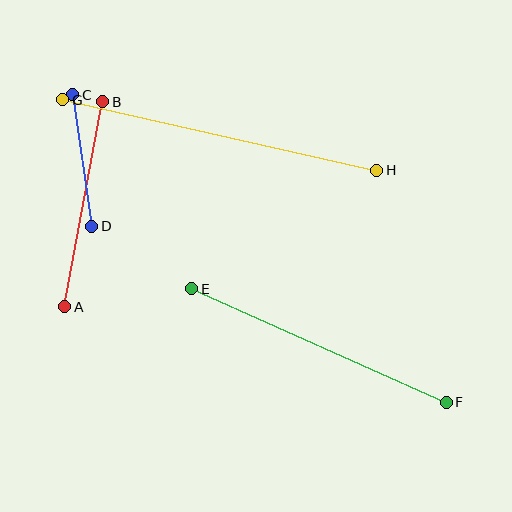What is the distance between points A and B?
The distance is approximately 209 pixels.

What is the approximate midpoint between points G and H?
The midpoint is at approximately (220, 135) pixels.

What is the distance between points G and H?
The distance is approximately 322 pixels.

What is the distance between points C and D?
The distance is approximately 133 pixels.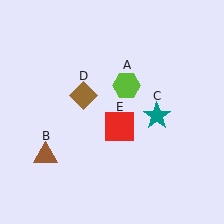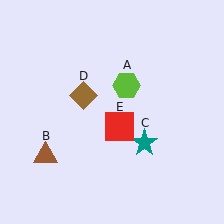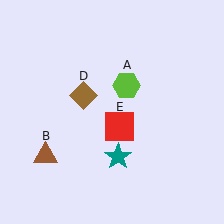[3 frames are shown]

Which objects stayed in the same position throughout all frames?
Lime hexagon (object A) and brown triangle (object B) and brown diamond (object D) and red square (object E) remained stationary.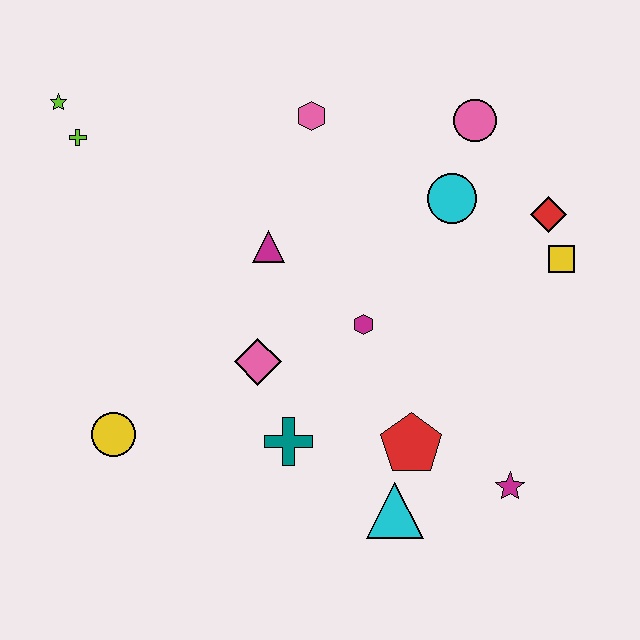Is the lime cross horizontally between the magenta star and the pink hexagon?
No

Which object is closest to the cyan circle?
The pink circle is closest to the cyan circle.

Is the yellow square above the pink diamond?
Yes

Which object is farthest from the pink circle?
The yellow circle is farthest from the pink circle.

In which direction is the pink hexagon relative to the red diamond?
The pink hexagon is to the left of the red diamond.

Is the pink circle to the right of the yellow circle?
Yes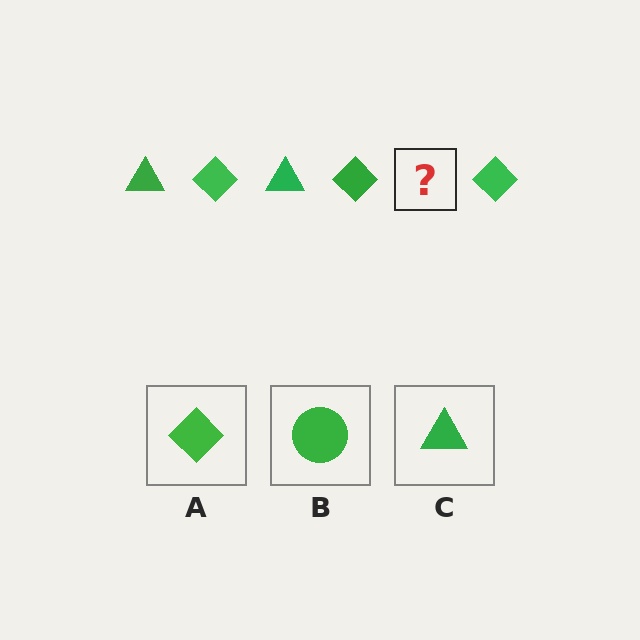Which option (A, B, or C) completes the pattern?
C.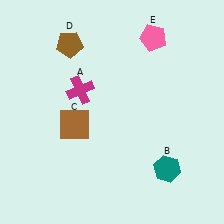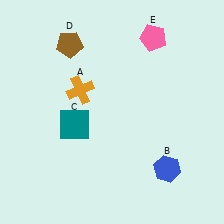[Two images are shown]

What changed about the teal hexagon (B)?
In Image 1, B is teal. In Image 2, it changed to blue.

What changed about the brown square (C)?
In Image 1, C is brown. In Image 2, it changed to teal.